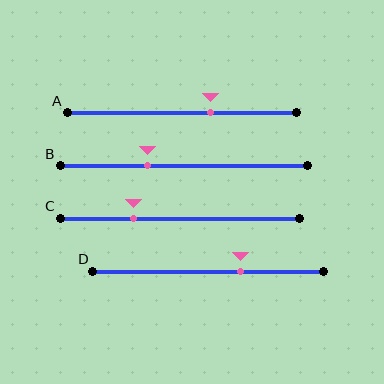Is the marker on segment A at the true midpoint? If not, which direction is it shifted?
No, the marker on segment A is shifted to the right by about 12% of the segment length.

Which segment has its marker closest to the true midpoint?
Segment A has its marker closest to the true midpoint.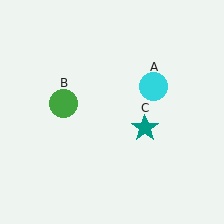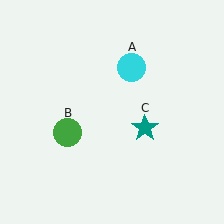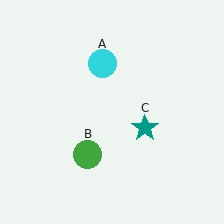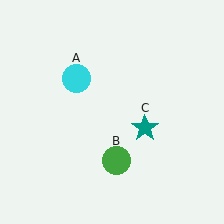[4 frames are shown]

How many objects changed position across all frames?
2 objects changed position: cyan circle (object A), green circle (object B).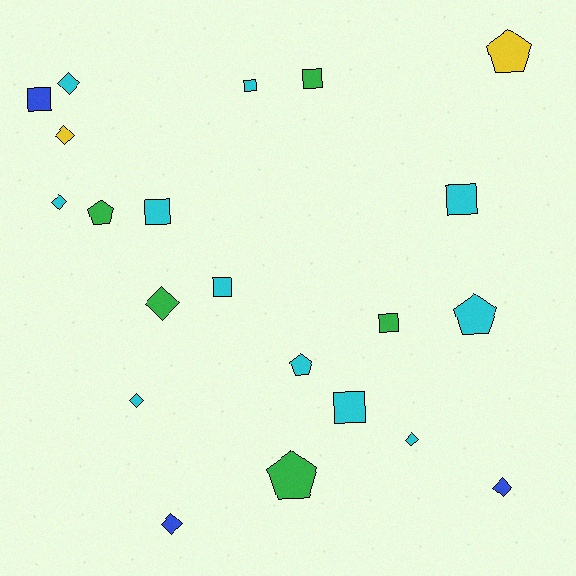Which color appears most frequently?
Cyan, with 11 objects.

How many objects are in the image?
There are 21 objects.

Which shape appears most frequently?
Diamond, with 8 objects.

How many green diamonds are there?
There is 1 green diamond.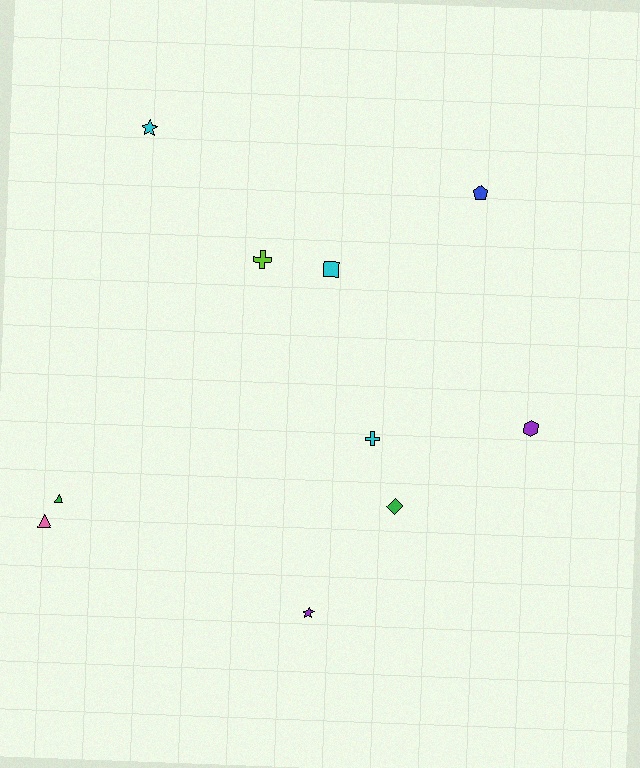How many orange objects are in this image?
There are no orange objects.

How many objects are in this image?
There are 10 objects.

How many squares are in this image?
There is 1 square.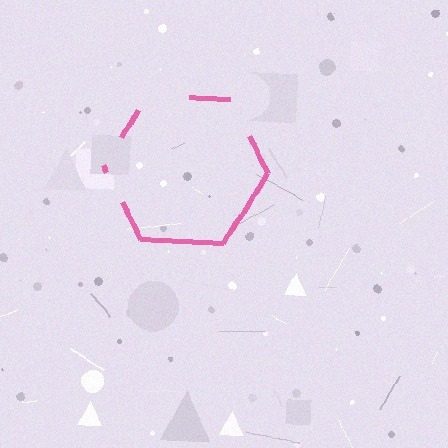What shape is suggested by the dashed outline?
The dashed outline suggests a hexagon.